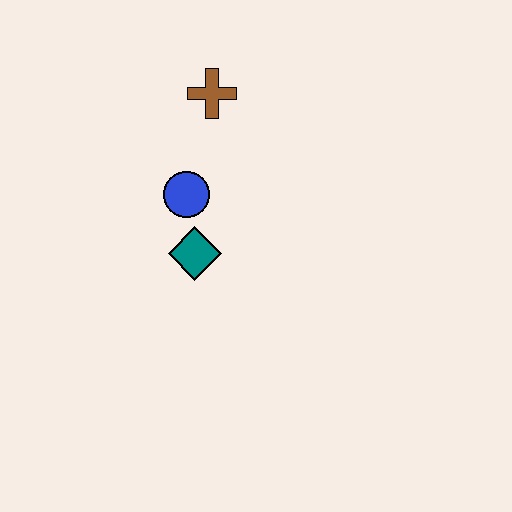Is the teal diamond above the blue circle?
No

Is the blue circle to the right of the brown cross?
No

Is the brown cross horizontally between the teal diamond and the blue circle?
No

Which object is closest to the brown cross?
The blue circle is closest to the brown cross.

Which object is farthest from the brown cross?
The teal diamond is farthest from the brown cross.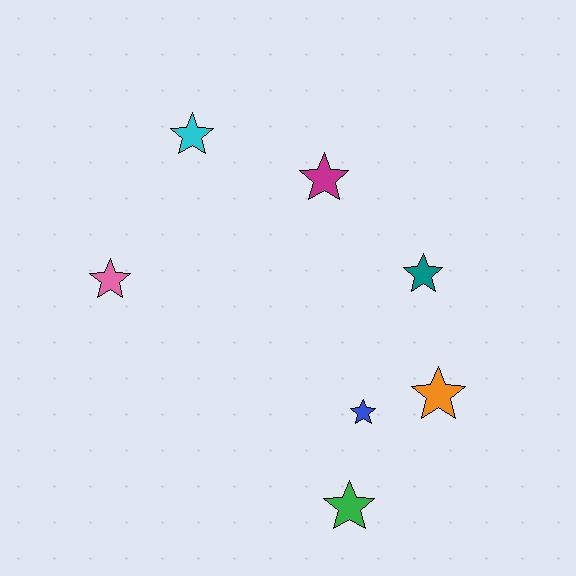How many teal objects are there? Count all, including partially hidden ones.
There is 1 teal object.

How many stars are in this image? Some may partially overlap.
There are 7 stars.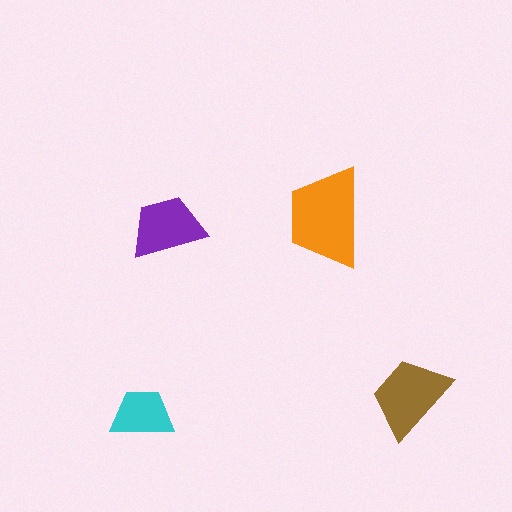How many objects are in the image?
There are 4 objects in the image.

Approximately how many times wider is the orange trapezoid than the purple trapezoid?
About 1.5 times wider.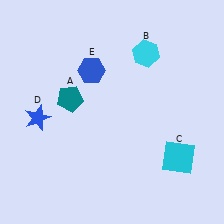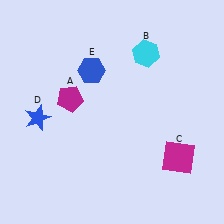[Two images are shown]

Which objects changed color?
A changed from teal to magenta. C changed from cyan to magenta.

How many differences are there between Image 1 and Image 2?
There are 2 differences between the two images.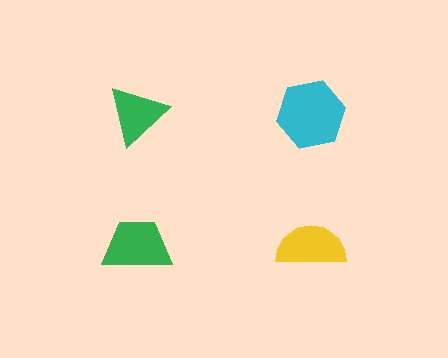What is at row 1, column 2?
A cyan hexagon.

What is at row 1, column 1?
A green triangle.